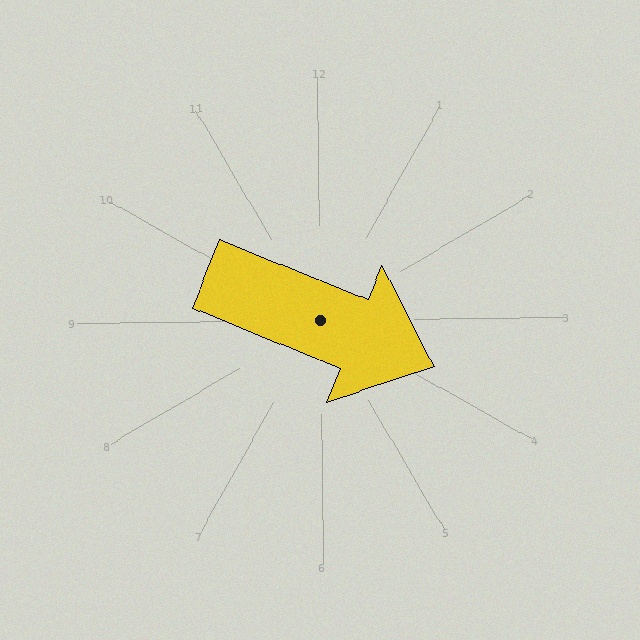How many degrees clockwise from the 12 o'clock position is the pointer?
Approximately 113 degrees.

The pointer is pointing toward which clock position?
Roughly 4 o'clock.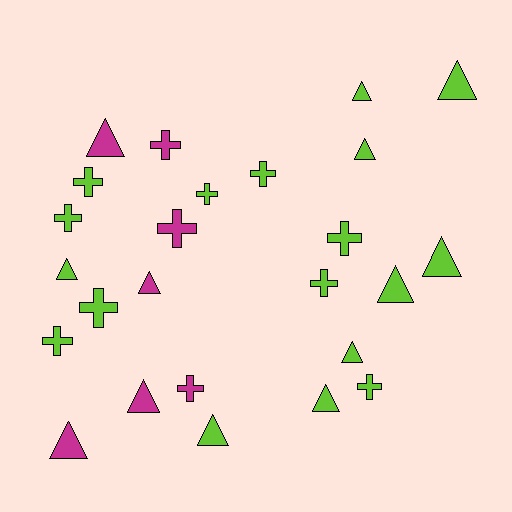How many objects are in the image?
There are 25 objects.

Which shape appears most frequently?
Triangle, with 13 objects.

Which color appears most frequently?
Lime, with 18 objects.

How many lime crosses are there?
There are 9 lime crosses.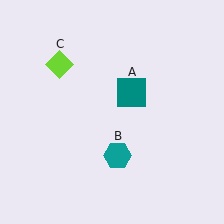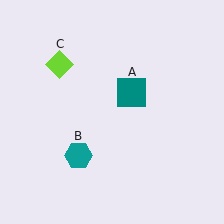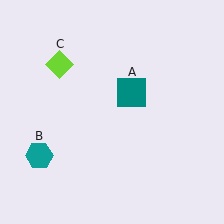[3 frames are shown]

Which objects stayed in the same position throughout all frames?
Teal square (object A) and lime diamond (object C) remained stationary.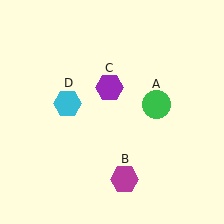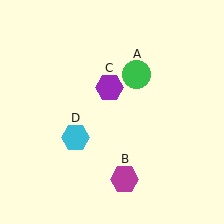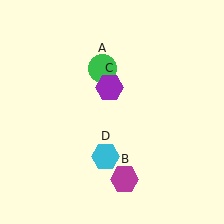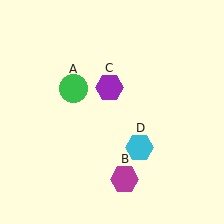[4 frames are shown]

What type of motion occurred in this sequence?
The green circle (object A), cyan hexagon (object D) rotated counterclockwise around the center of the scene.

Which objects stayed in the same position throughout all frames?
Magenta hexagon (object B) and purple hexagon (object C) remained stationary.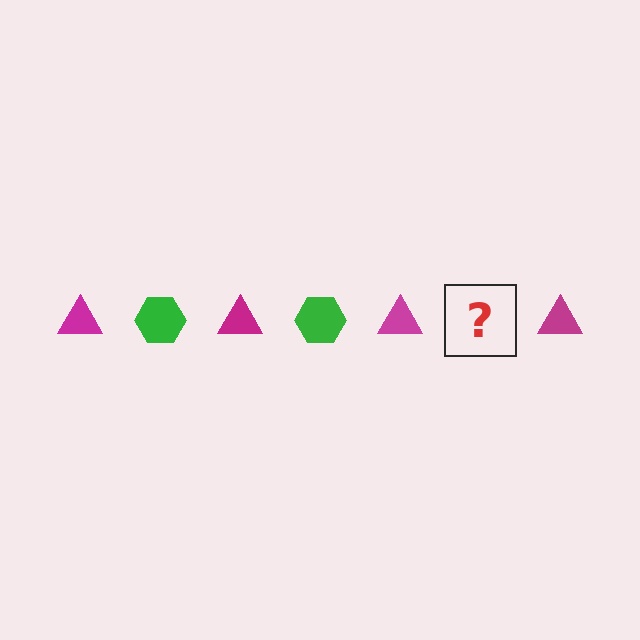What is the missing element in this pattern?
The missing element is a green hexagon.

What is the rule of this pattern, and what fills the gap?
The rule is that the pattern alternates between magenta triangle and green hexagon. The gap should be filled with a green hexagon.